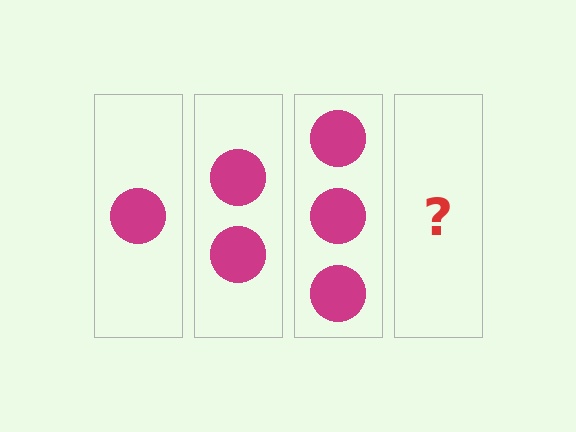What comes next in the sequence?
The next element should be 4 circles.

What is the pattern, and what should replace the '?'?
The pattern is that each step adds one more circle. The '?' should be 4 circles.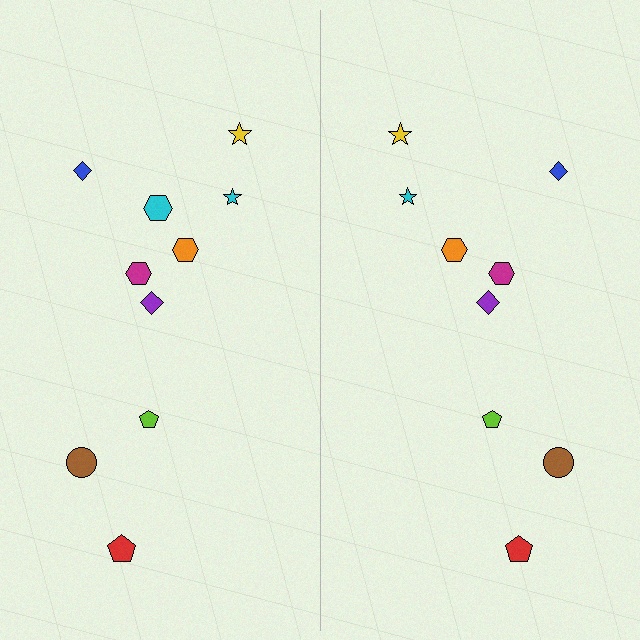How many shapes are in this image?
There are 19 shapes in this image.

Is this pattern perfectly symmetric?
No, the pattern is not perfectly symmetric. A cyan hexagon is missing from the right side.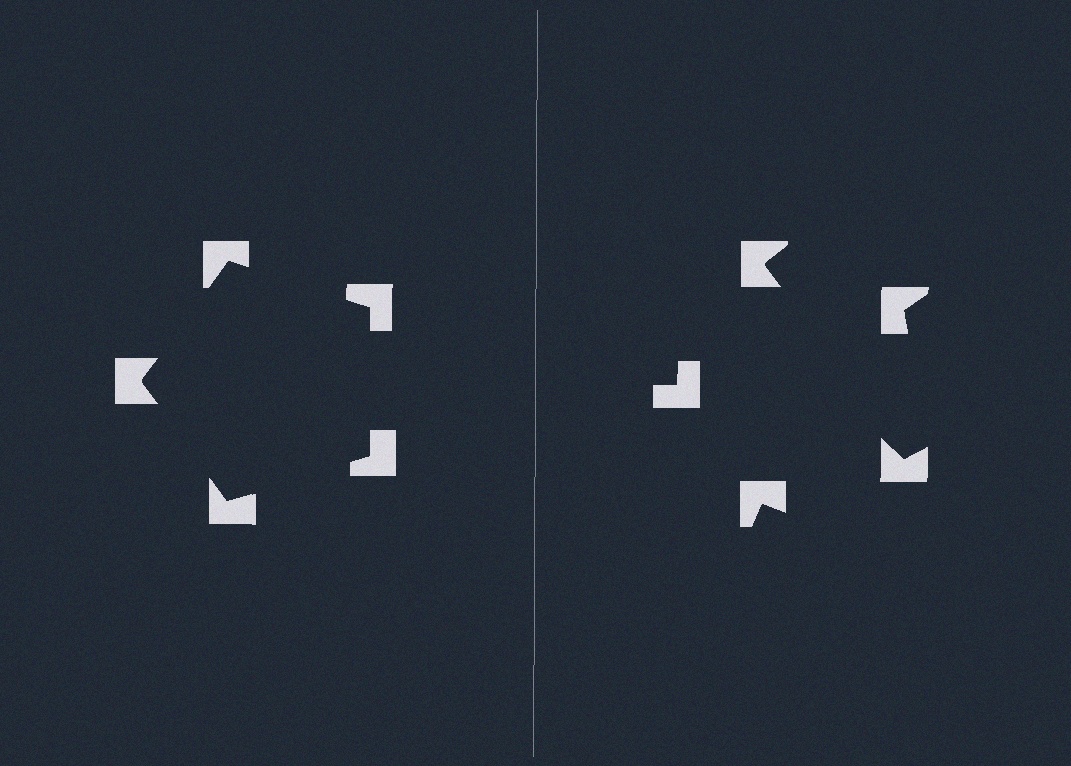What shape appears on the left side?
An illusory pentagon.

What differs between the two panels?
The notched squares are positioned identically on both sides; only the wedge orientations differ. On the left they align to a pentagon; on the right they are misaligned.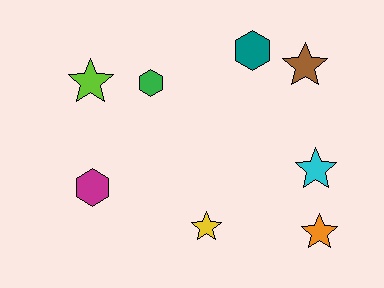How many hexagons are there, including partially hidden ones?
There are 3 hexagons.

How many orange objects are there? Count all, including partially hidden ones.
There is 1 orange object.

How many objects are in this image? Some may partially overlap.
There are 8 objects.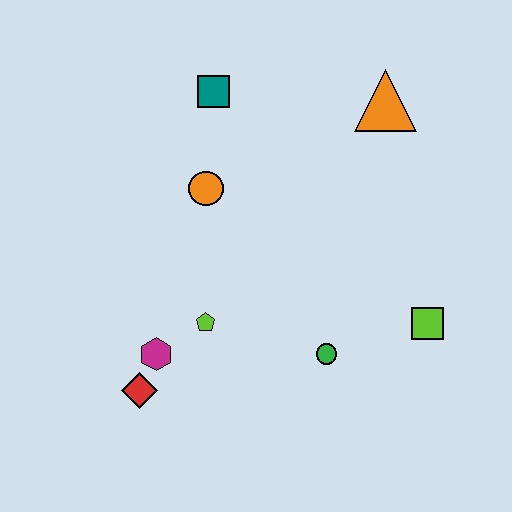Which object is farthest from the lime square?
The teal square is farthest from the lime square.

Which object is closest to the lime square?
The green circle is closest to the lime square.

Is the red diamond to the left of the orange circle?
Yes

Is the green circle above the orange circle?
No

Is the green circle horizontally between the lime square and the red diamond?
Yes